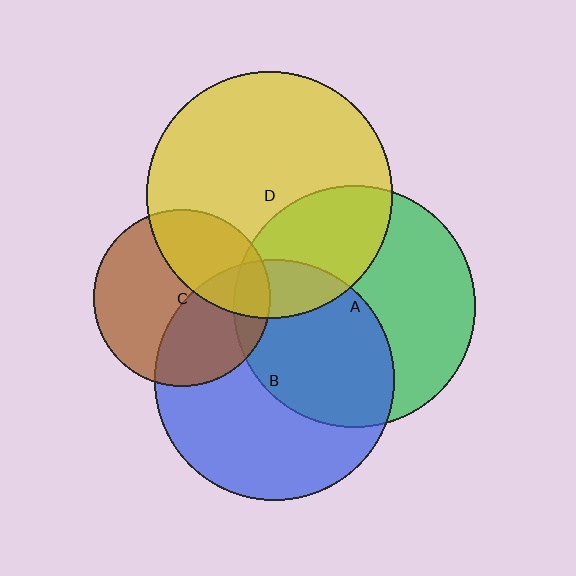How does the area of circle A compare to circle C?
Approximately 1.9 times.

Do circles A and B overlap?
Yes.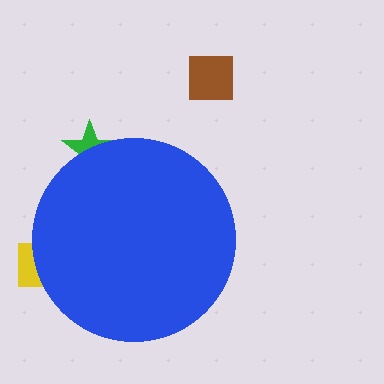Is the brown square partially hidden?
No, the brown square is fully visible.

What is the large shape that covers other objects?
A blue circle.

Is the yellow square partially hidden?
Yes, the yellow square is partially hidden behind the blue circle.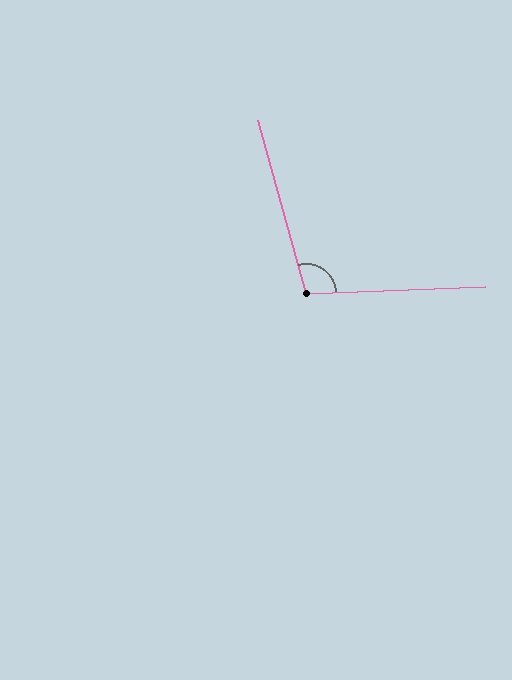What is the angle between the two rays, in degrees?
Approximately 103 degrees.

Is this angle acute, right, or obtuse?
It is obtuse.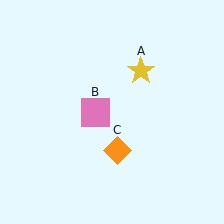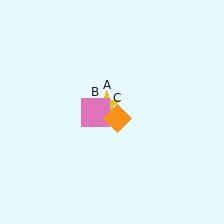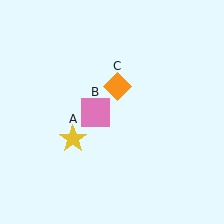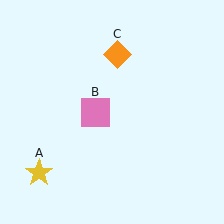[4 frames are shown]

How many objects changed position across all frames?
2 objects changed position: yellow star (object A), orange diamond (object C).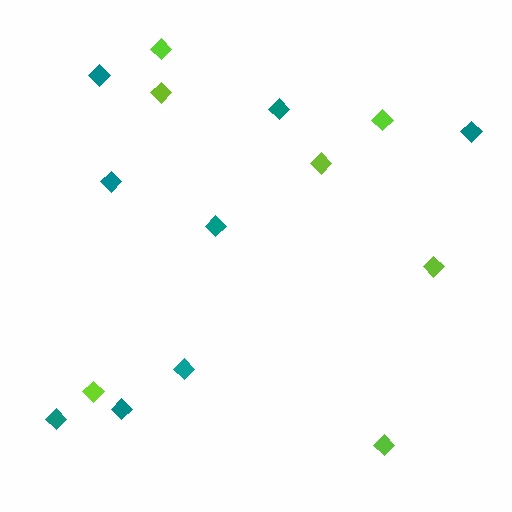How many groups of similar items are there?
There are 2 groups: one group of lime diamonds (7) and one group of teal diamonds (8).